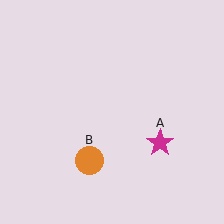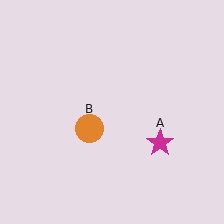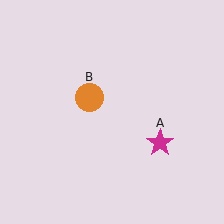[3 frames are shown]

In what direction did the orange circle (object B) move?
The orange circle (object B) moved up.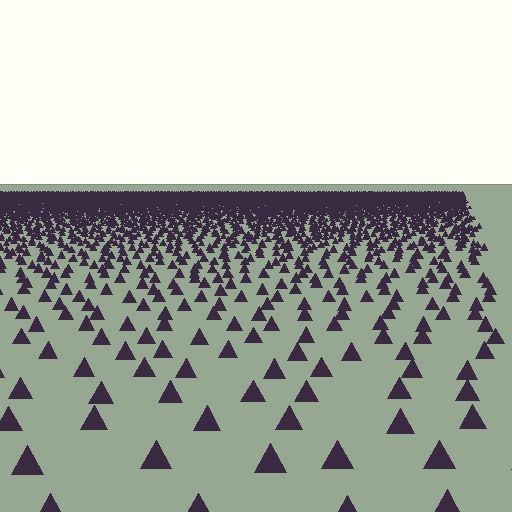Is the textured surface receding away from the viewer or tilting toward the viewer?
The surface is receding away from the viewer. Texture elements get smaller and denser toward the top.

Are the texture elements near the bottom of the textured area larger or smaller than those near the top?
Larger. Near the bottom, elements are closer to the viewer and appear at a bigger on-screen size.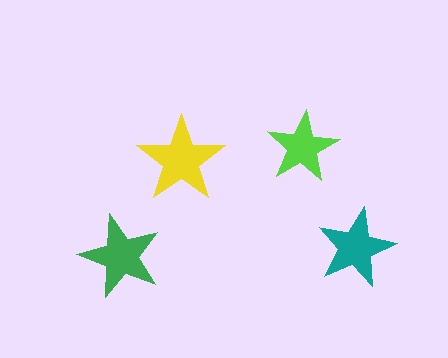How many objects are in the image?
There are 4 objects in the image.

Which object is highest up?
The lime star is topmost.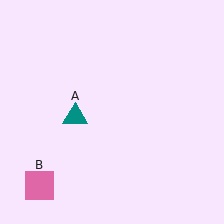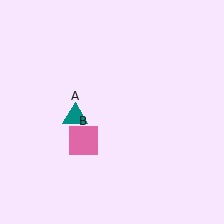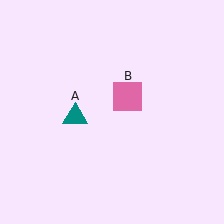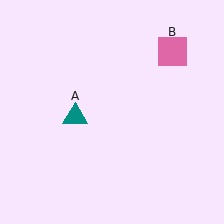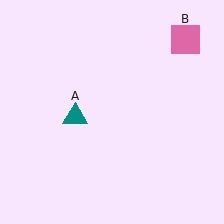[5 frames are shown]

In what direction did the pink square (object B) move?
The pink square (object B) moved up and to the right.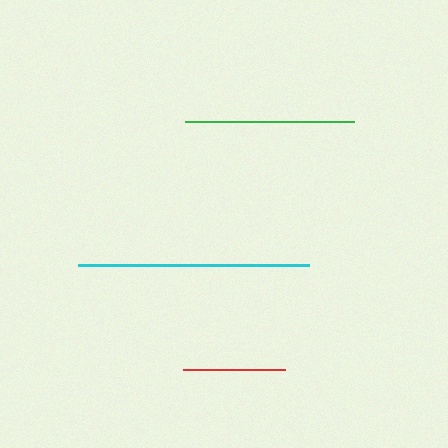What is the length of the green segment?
The green segment is approximately 169 pixels long.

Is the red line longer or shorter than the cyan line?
The cyan line is longer than the red line.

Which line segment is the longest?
The cyan line is the longest at approximately 232 pixels.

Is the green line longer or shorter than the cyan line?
The cyan line is longer than the green line.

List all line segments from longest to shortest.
From longest to shortest: cyan, green, red.